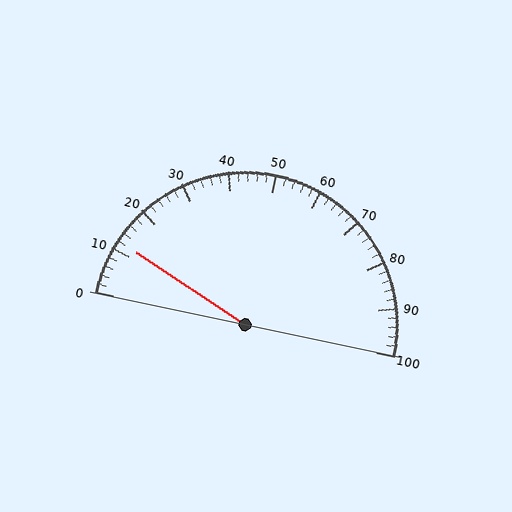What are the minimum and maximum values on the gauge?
The gauge ranges from 0 to 100.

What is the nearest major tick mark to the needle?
The nearest major tick mark is 10.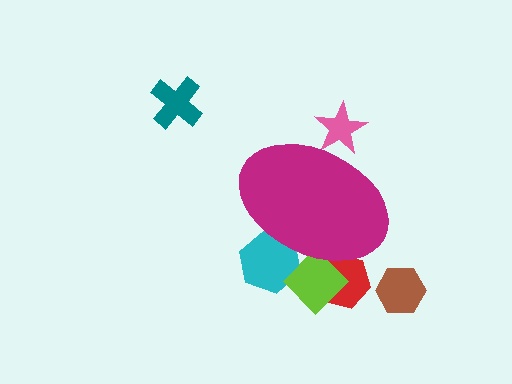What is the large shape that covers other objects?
A magenta ellipse.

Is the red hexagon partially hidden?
Yes, the red hexagon is partially hidden behind the magenta ellipse.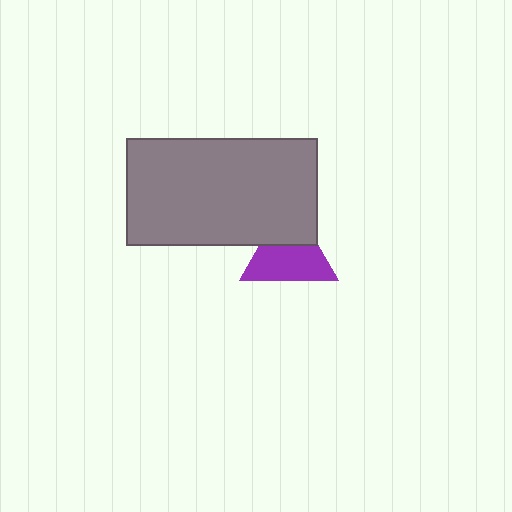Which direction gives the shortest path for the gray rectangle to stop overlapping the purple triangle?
Moving up gives the shortest separation.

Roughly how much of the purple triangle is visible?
Most of it is visible (roughly 65%).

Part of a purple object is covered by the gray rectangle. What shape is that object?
It is a triangle.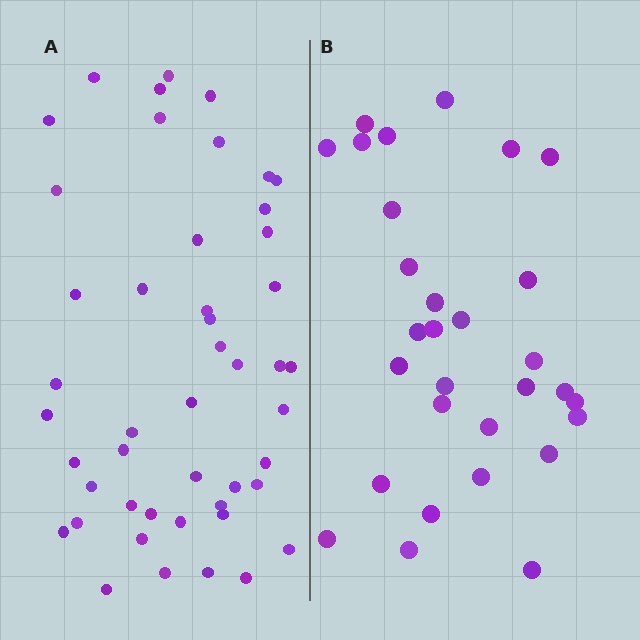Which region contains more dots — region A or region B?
Region A (the left region) has more dots.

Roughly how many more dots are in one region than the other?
Region A has approximately 15 more dots than region B.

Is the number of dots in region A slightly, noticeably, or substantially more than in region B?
Region A has substantially more. The ratio is roughly 1.6 to 1.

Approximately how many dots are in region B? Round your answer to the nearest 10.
About 30 dots.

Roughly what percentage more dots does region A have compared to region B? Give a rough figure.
About 55% more.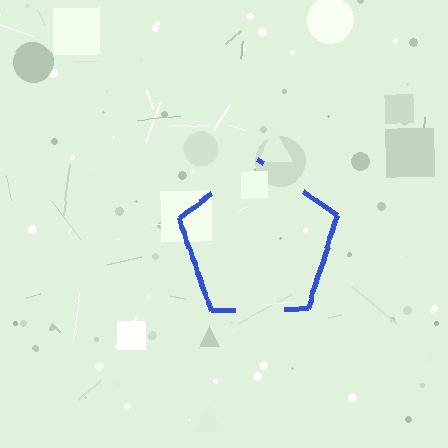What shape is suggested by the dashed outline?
The dashed outline suggests a pentagon.